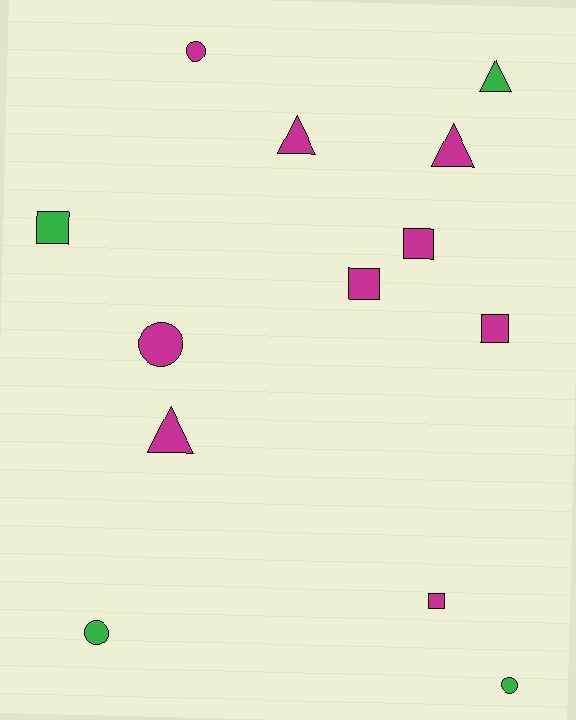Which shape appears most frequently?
Square, with 5 objects.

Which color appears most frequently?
Magenta, with 9 objects.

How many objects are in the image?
There are 13 objects.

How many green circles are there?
There are 2 green circles.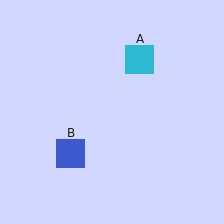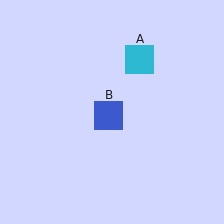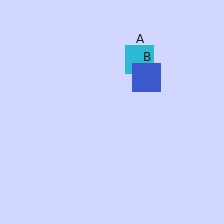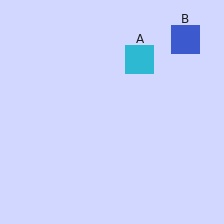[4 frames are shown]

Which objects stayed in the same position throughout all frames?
Cyan square (object A) remained stationary.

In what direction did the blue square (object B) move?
The blue square (object B) moved up and to the right.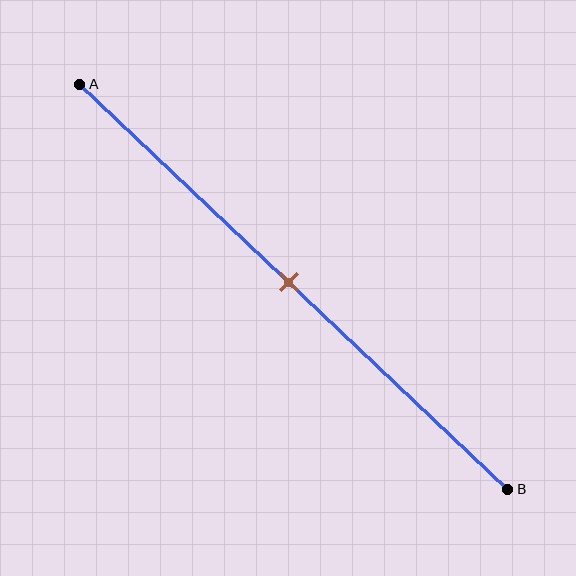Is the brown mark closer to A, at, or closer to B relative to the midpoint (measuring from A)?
The brown mark is approximately at the midpoint of segment AB.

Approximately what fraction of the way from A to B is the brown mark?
The brown mark is approximately 50% of the way from A to B.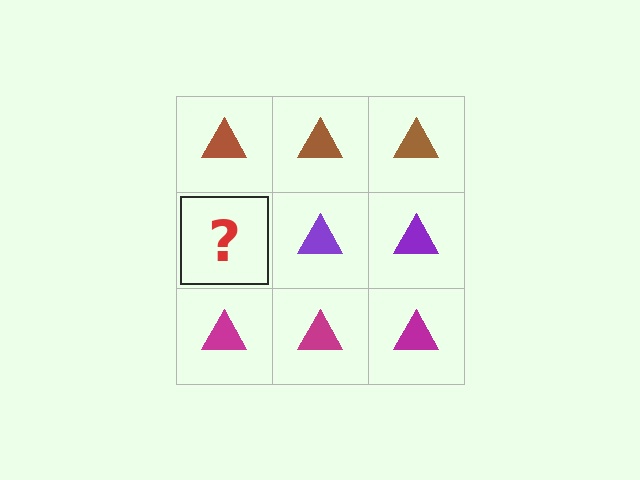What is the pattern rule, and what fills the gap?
The rule is that each row has a consistent color. The gap should be filled with a purple triangle.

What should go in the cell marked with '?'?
The missing cell should contain a purple triangle.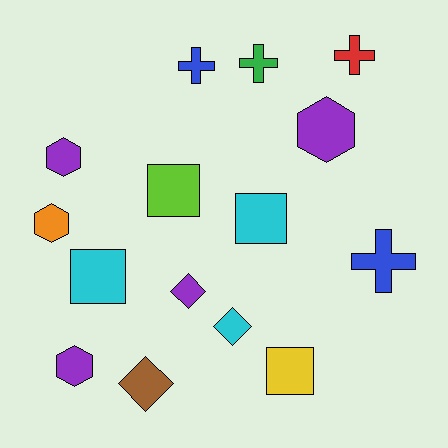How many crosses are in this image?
There are 4 crosses.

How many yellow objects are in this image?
There is 1 yellow object.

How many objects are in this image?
There are 15 objects.